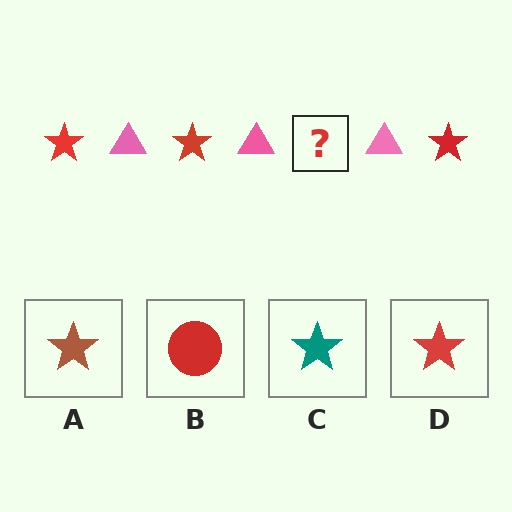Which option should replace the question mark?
Option D.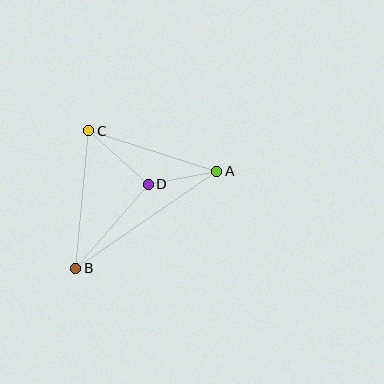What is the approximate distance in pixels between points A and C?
The distance between A and C is approximately 134 pixels.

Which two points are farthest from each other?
Points A and B are farthest from each other.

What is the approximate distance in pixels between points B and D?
The distance between B and D is approximately 111 pixels.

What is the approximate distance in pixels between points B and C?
The distance between B and C is approximately 139 pixels.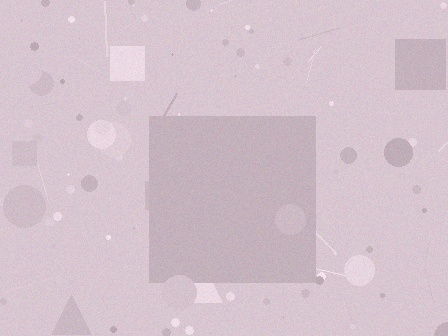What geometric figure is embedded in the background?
A square is embedded in the background.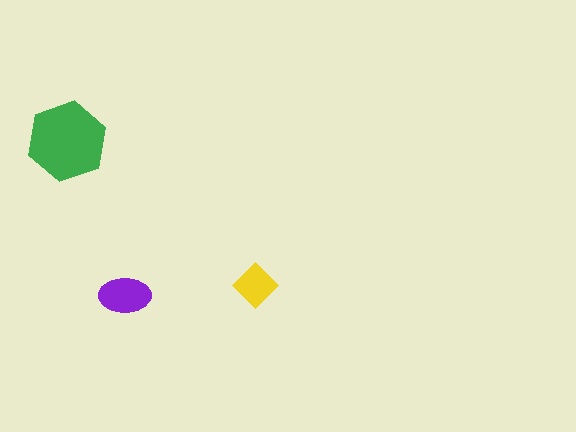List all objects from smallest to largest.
The yellow diamond, the purple ellipse, the green hexagon.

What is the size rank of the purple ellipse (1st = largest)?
2nd.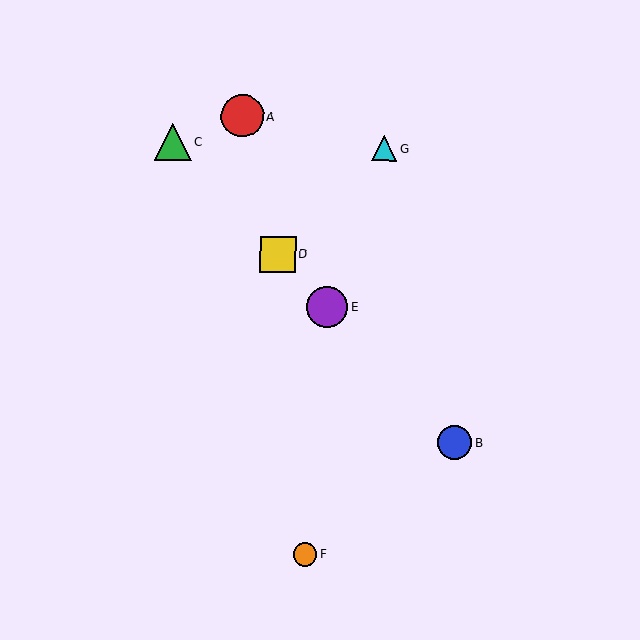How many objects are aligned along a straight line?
4 objects (B, C, D, E) are aligned along a straight line.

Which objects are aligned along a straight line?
Objects B, C, D, E are aligned along a straight line.